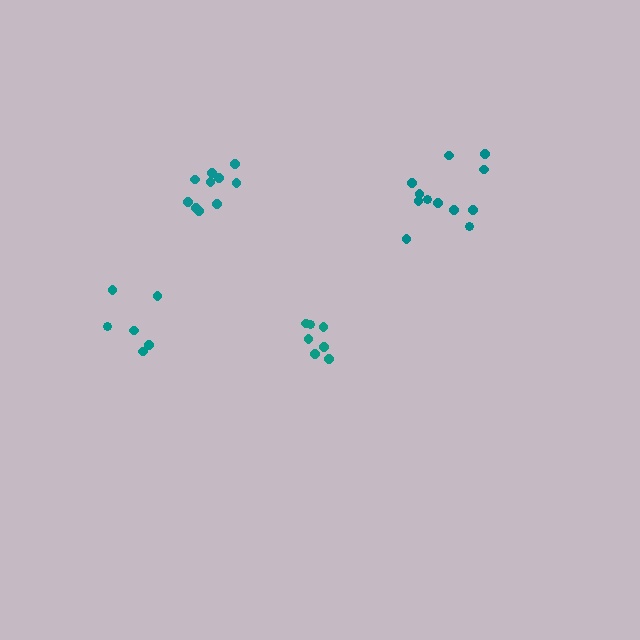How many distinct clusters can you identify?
There are 4 distinct clusters.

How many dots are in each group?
Group 1: 10 dots, Group 2: 12 dots, Group 3: 6 dots, Group 4: 7 dots (35 total).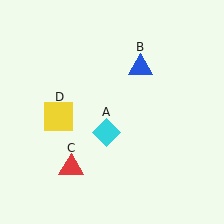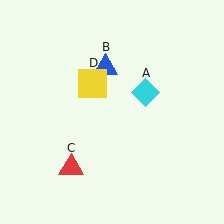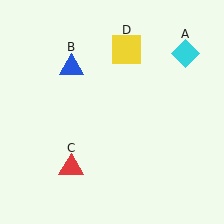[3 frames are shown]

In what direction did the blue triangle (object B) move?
The blue triangle (object B) moved left.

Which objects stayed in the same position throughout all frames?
Red triangle (object C) remained stationary.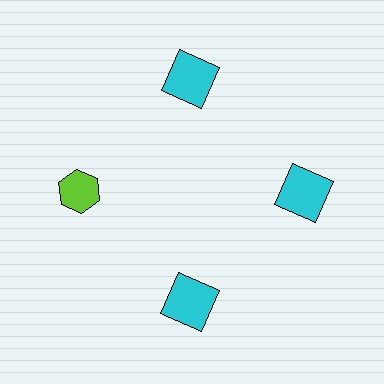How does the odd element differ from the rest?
It differs in both color (lime instead of cyan) and shape (hexagon instead of square).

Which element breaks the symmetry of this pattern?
The lime hexagon at roughly the 9 o'clock position breaks the symmetry. All other shapes are cyan squares.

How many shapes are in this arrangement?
There are 4 shapes arranged in a ring pattern.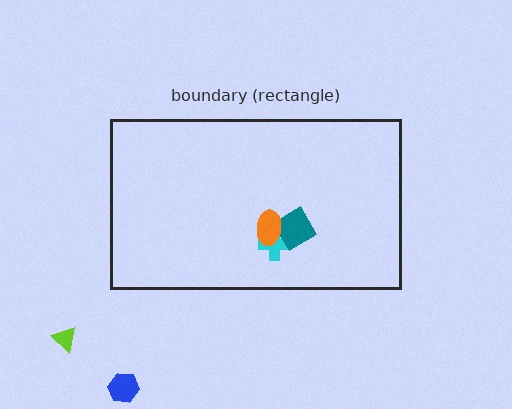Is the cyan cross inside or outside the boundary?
Inside.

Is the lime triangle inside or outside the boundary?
Outside.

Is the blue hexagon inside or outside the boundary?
Outside.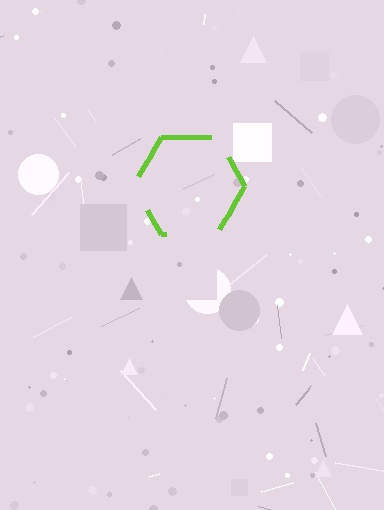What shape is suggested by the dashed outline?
The dashed outline suggests a hexagon.